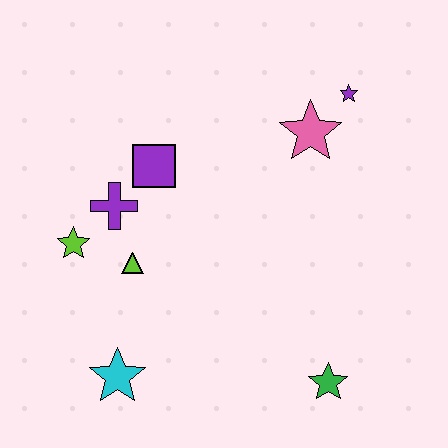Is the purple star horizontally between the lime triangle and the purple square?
No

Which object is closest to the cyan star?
The lime triangle is closest to the cyan star.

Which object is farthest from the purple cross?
The green star is farthest from the purple cross.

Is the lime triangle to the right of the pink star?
No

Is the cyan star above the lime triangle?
No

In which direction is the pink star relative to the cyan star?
The pink star is above the cyan star.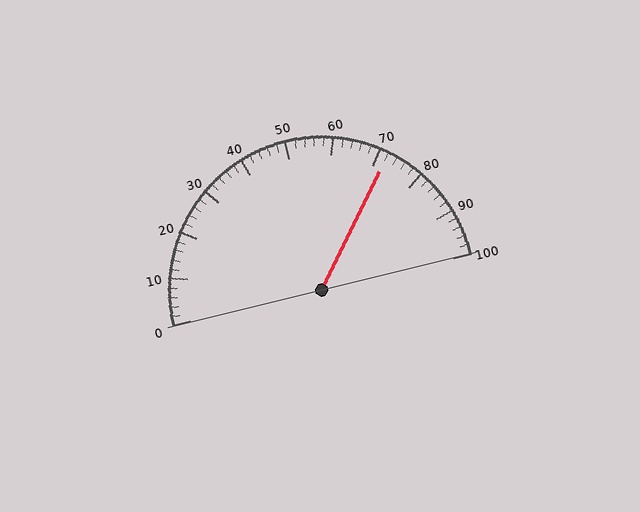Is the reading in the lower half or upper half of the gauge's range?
The reading is in the upper half of the range (0 to 100).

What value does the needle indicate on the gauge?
The needle indicates approximately 72.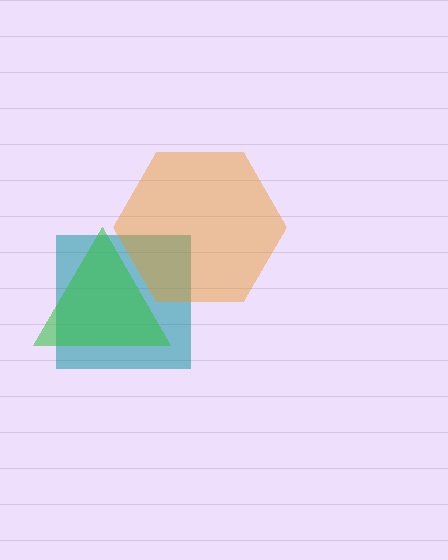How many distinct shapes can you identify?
There are 3 distinct shapes: a teal square, a green triangle, an orange hexagon.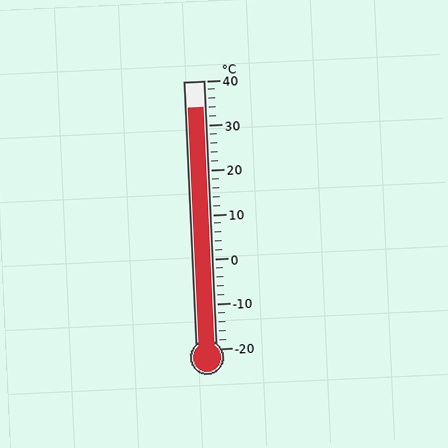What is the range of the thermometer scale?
The thermometer scale ranges from -20°C to 40°C.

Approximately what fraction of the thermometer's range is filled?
The thermometer is filled to approximately 90% of its range.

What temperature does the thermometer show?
The thermometer shows approximately 34°C.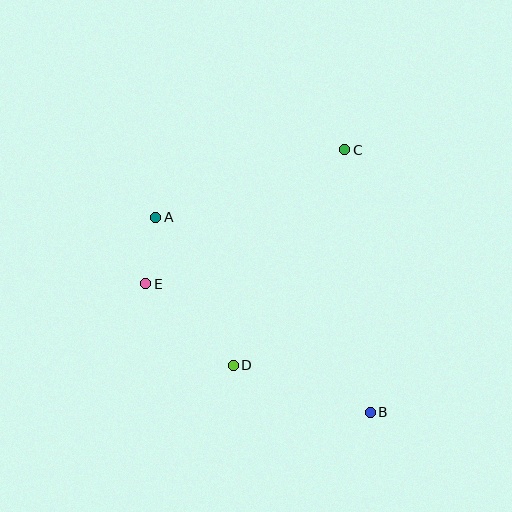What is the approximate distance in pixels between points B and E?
The distance between B and E is approximately 259 pixels.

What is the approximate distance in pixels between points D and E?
The distance between D and E is approximately 119 pixels.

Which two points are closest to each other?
Points A and E are closest to each other.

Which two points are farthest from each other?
Points A and B are farthest from each other.